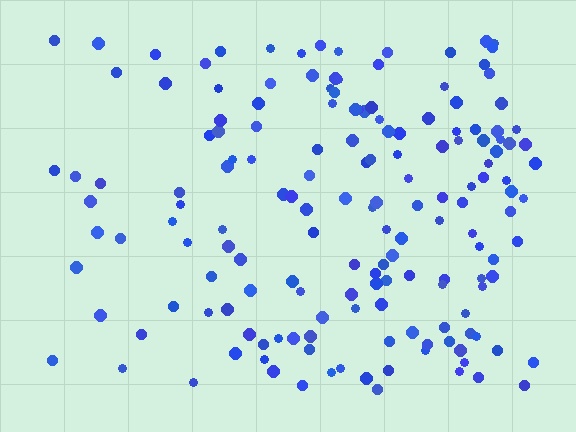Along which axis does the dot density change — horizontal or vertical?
Horizontal.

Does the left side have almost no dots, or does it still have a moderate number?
Still a moderate number, just noticeably fewer than the right.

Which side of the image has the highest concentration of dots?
The right.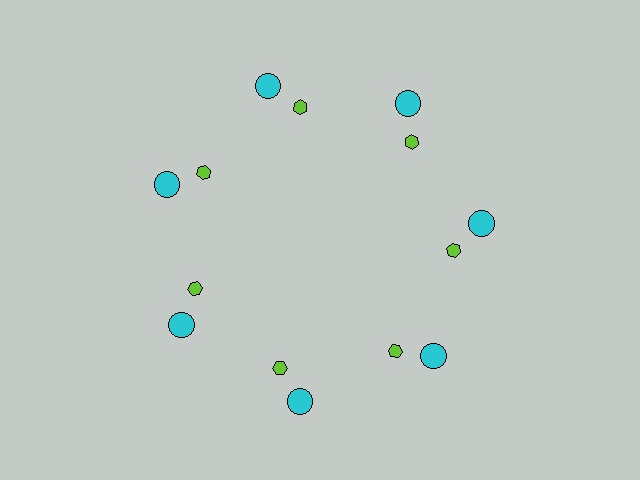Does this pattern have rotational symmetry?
Yes, this pattern has 7-fold rotational symmetry. It looks the same after rotating 51 degrees around the center.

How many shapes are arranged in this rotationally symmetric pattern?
There are 14 shapes, arranged in 7 groups of 2.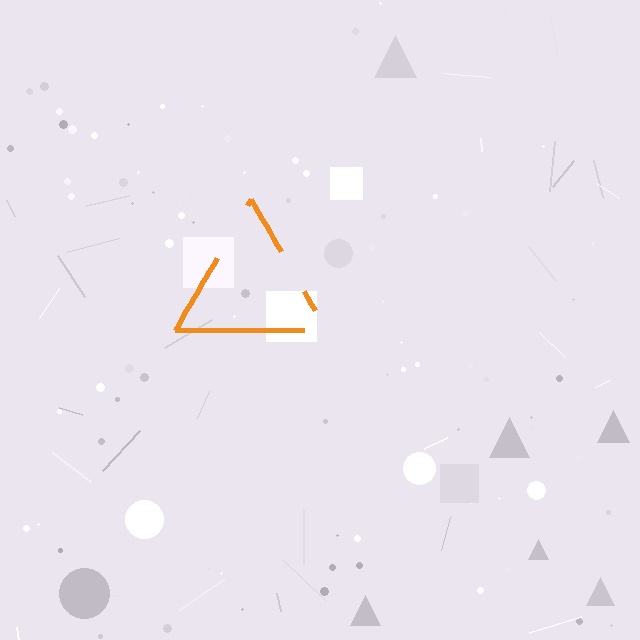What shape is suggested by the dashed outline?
The dashed outline suggests a triangle.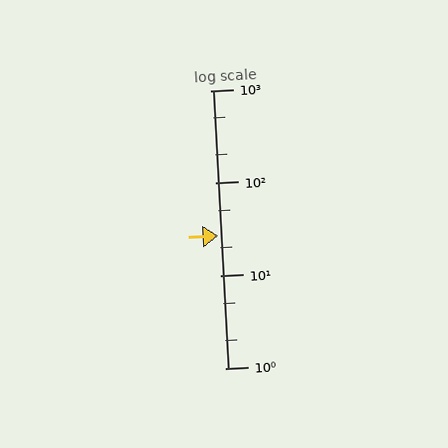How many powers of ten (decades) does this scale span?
The scale spans 3 decades, from 1 to 1000.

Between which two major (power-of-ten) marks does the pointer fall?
The pointer is between 10 and 100.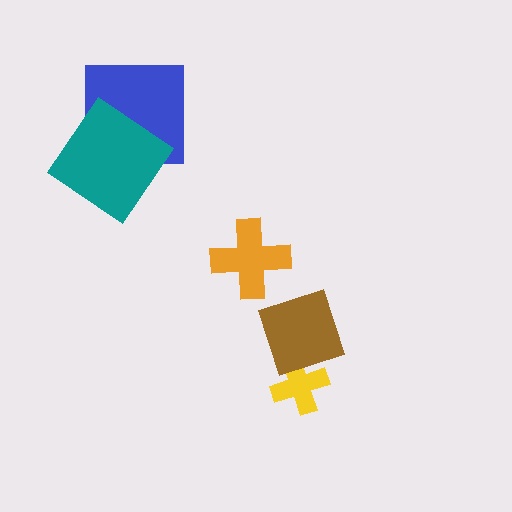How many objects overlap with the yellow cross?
1 object overlaps with the yellow cross.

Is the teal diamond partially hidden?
No, no other shape covers it.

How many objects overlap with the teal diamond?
1 object overlaps with the teal diamond.